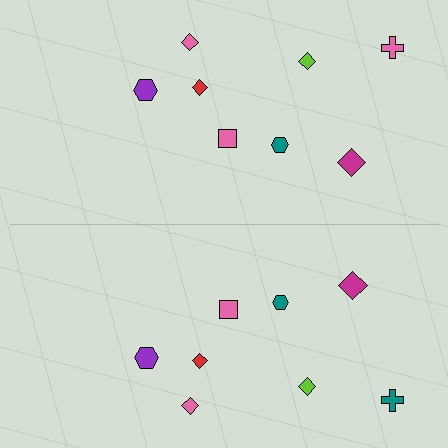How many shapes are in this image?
There are 16 shapes in this image.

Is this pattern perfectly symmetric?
No, the pattern is not perfectly symmetric. The teal cross on the bottom side breaks the symmetry — its mirror counterpart is pink.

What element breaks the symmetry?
The teal cross on the bottom side breaks the symmetry — its mirror counterpart is pink.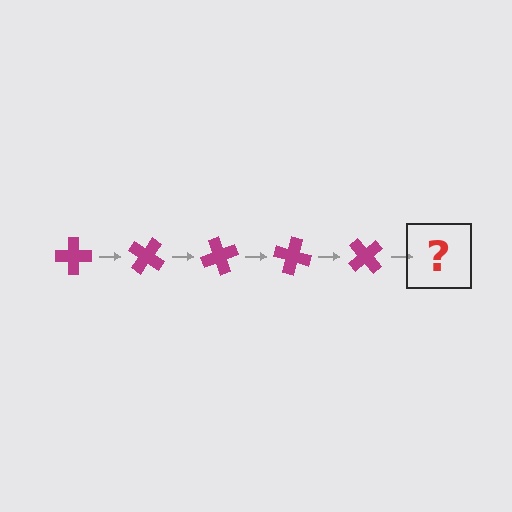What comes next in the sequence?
The next element should be a magenta cross rotated 175 degrees.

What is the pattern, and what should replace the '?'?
The pattern is that the cross rotates 35 degrees each step. The '?' should be a magenta cross rotated 175 degrees.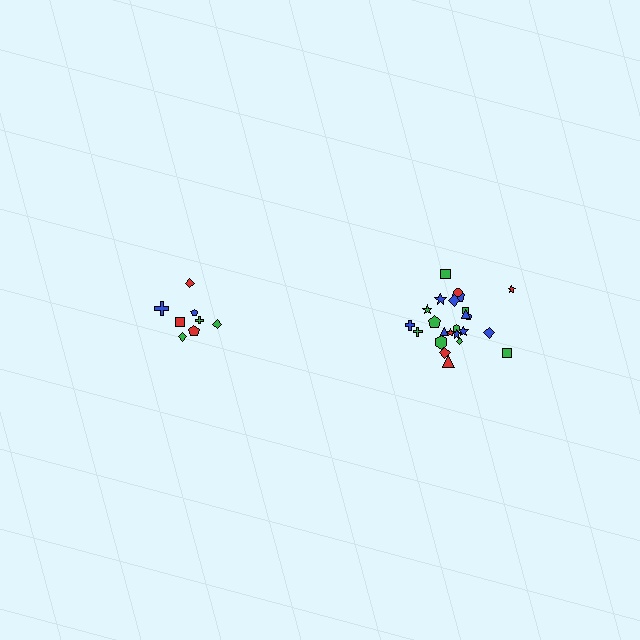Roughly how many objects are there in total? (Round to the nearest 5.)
Roughly 35 objects in total.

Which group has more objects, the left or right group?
The right group.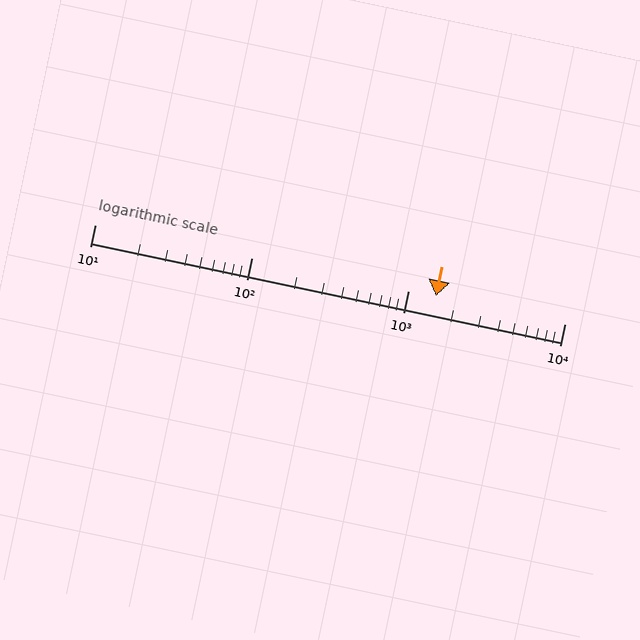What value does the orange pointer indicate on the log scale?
The pointer indicates approximately 1500.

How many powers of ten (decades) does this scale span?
The scale spans 3 decades, from 10 to 10000.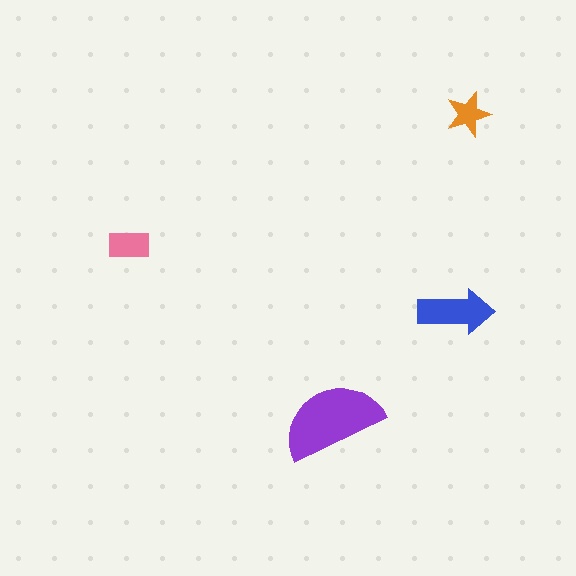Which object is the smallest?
The orange star.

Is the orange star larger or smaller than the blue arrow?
Smaller.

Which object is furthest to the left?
The pink rectangle is leftmost.